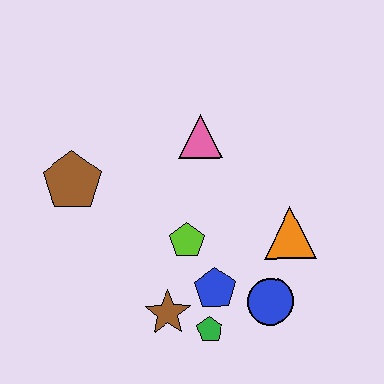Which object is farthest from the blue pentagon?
The brown pentagon is farthest from the blue pentagon.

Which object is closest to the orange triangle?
The blue circle is closest to the orange triangle.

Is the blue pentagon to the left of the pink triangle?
No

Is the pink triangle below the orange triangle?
No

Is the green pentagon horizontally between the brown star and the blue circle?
Yes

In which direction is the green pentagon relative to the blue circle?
The green pentagon is to the left of the blue circle.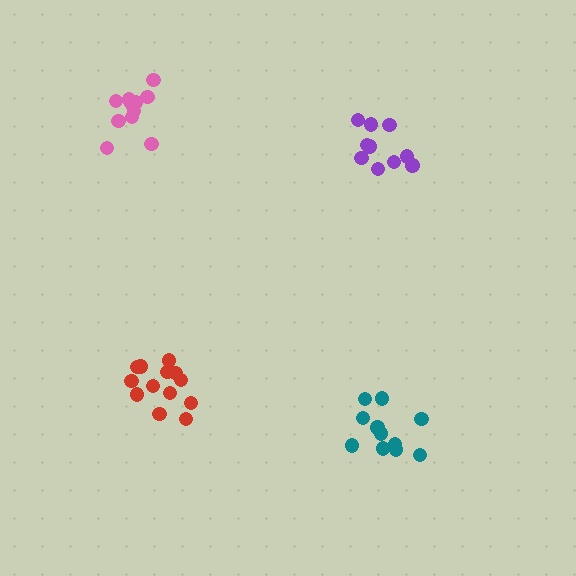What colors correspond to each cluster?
The clusters are colored: pink, purple, red, teal.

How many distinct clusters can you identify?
There are 4 distinct clusters.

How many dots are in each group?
Group 1: 12 dots, Group 2: 10 dots, Group 3: 13 dots, Group 4: 11 dots (46 total).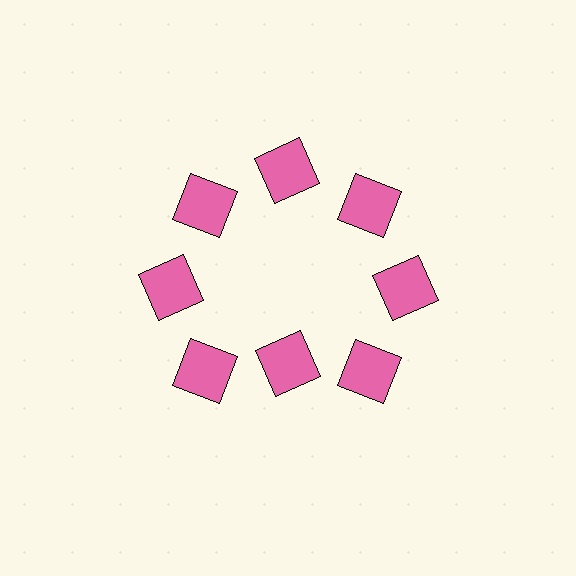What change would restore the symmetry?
The symmetry would be restored by moving it outward, back onto the ring so that all 8 squares sit at equal angles and equal distance from the center.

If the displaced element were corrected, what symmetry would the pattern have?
It would have 8-fold rotational symmetry — the pattern would map onto itself every 45 degrees.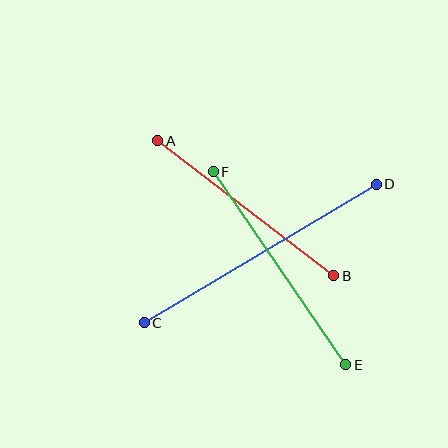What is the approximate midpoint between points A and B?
The midpoint is at approximately (246, 208) pixels.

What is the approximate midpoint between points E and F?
The midpoint is at approximately (280, 268) pixels.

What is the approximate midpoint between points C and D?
The midpoint is at approximately (260, 254) pixels.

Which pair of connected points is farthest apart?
Points C and D are farthest apart.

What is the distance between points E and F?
The distance is approximately 234 pixels.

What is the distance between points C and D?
The distance is approximately 270 pixels.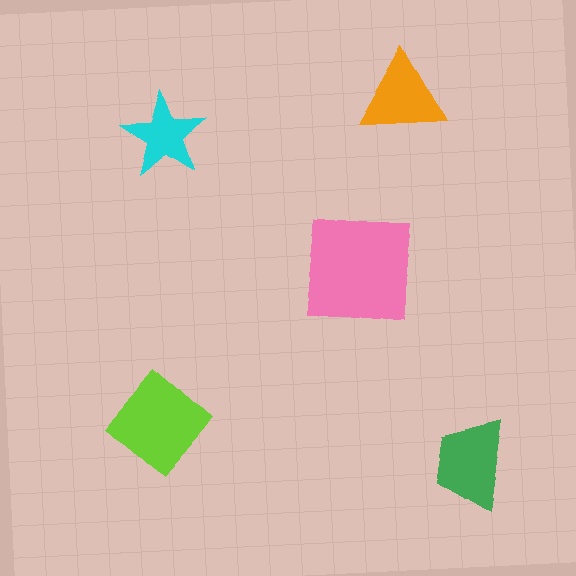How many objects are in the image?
There are 5 objects in the image.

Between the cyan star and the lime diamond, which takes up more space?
The lime diamond.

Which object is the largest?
The pink square.